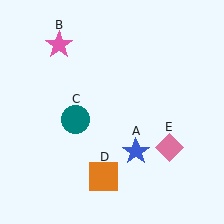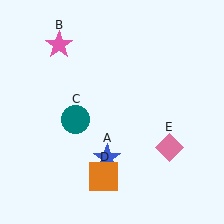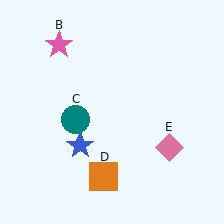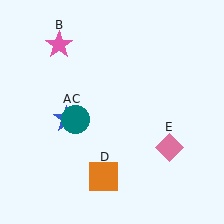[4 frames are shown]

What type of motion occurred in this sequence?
The blue star (object A) rotated clockwise around the center of the scene.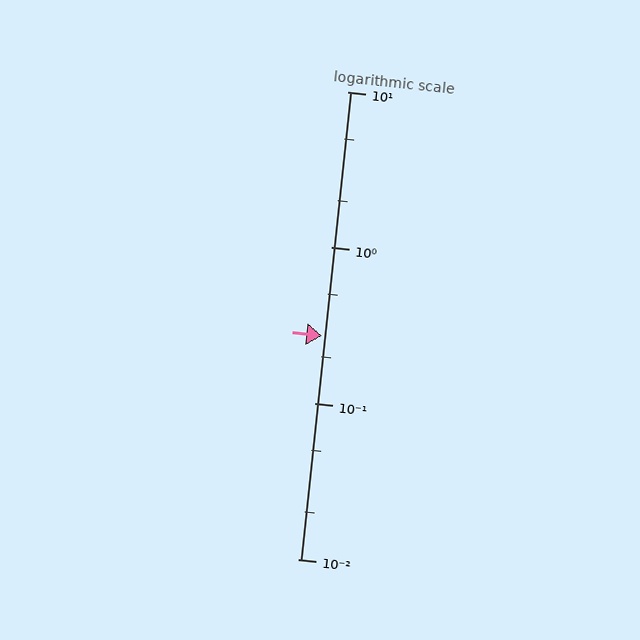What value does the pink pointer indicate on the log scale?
The pointer indicates approximately 0.27.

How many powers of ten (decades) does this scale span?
The scale spans 3 decades, from 0.01 to 10.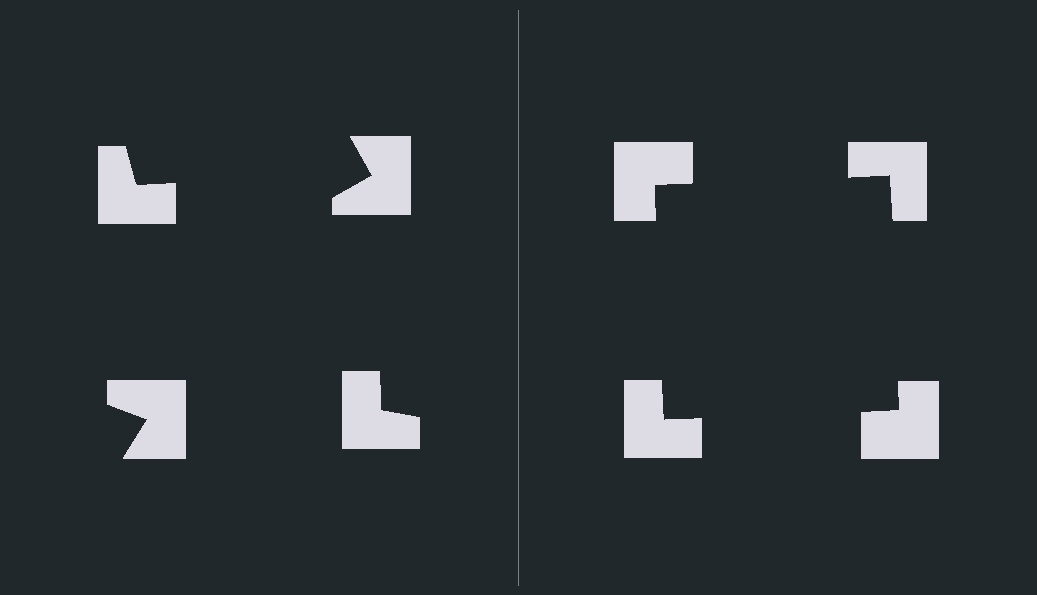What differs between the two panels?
The notched squares are positioned identically on both sides; only the wedge orientations differ. On the right they align to a square; on the left they are misaligned.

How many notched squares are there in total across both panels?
8 — 4 on each side.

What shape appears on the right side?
An illusory square.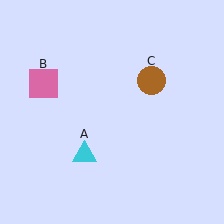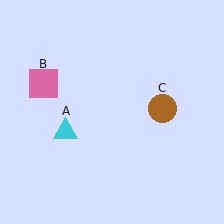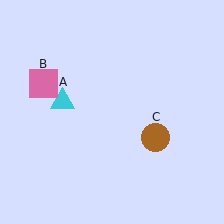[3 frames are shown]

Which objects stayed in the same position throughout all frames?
Pink square (object B) remained stationary.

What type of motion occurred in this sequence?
The cyan triangle (object A), brown circle (object C) rotated clockwise around the center of the scene.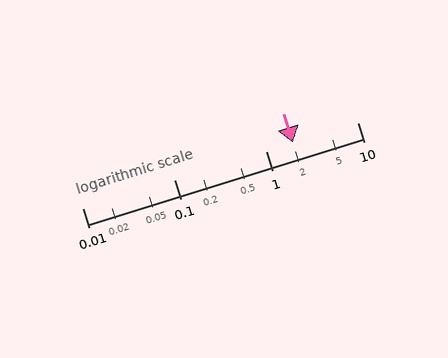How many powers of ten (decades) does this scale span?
The scale spans 3 decades, from 0.01 to 10.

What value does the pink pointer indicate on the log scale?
The pointer indicates approximately 2.